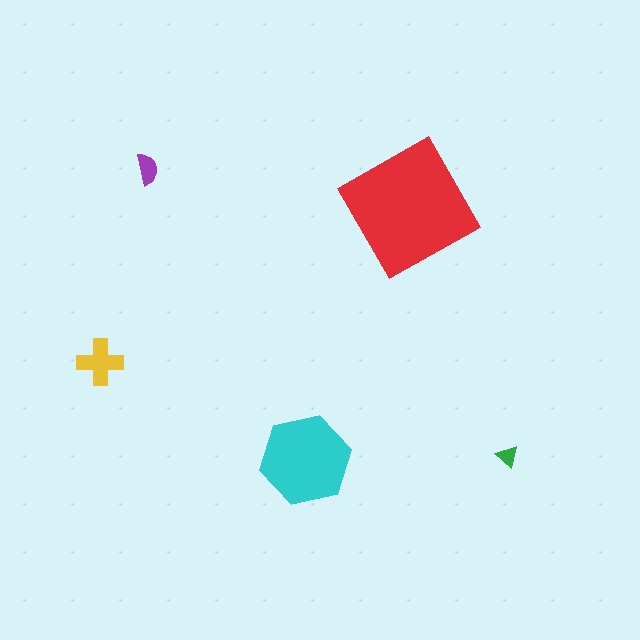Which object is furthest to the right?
The green triangle is rightmost.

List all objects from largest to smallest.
The red square, the cyan hexagon, the yellow cross, the purple semicircle, the green triangle.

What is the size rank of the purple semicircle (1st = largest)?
4th.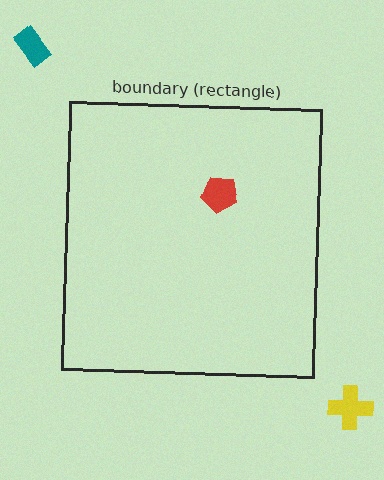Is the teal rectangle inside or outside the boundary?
Outside.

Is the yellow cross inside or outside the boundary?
Outside.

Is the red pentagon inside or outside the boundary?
Inside.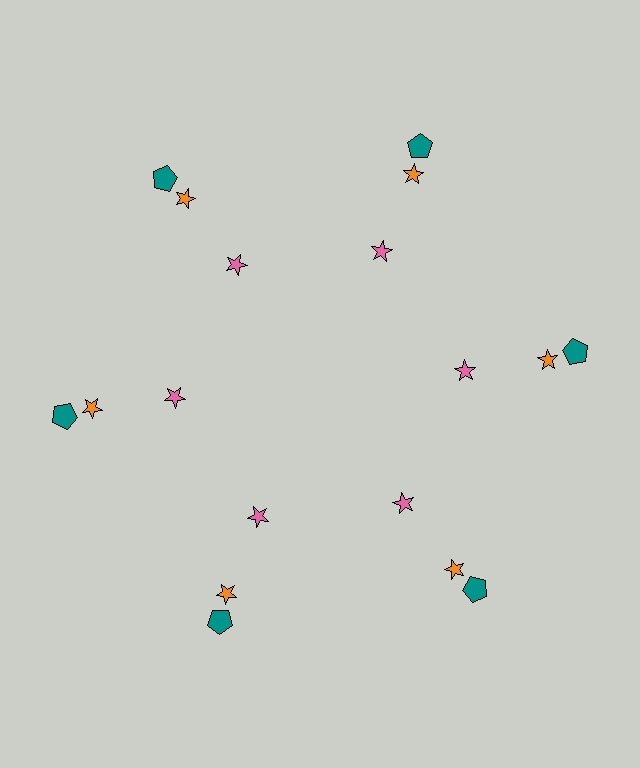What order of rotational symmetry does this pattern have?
This pattern has 6-fold rotational symmetry.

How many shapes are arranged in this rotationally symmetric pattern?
There are 18 shapes, arranged in 6 groups of 3.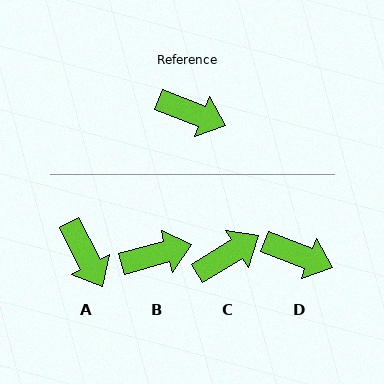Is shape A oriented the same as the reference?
No, it is off by about 42 degrees.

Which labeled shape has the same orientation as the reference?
D.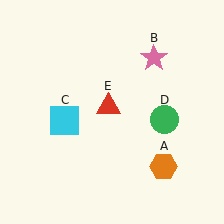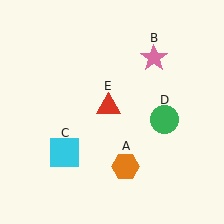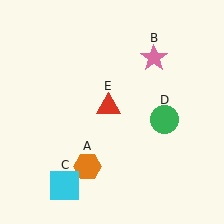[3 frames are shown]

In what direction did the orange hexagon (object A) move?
The orange hexagon (object A) moved left.